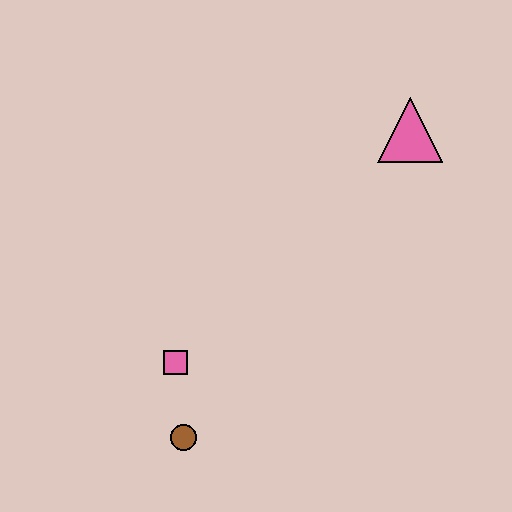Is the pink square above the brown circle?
Yes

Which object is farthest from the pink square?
The pink triangle is farthest from the pink square.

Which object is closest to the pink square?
The brown circle is closest to the pink square.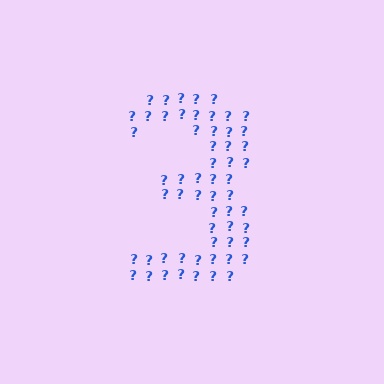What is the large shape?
The large shape is the digit 3.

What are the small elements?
The small elements are question marks.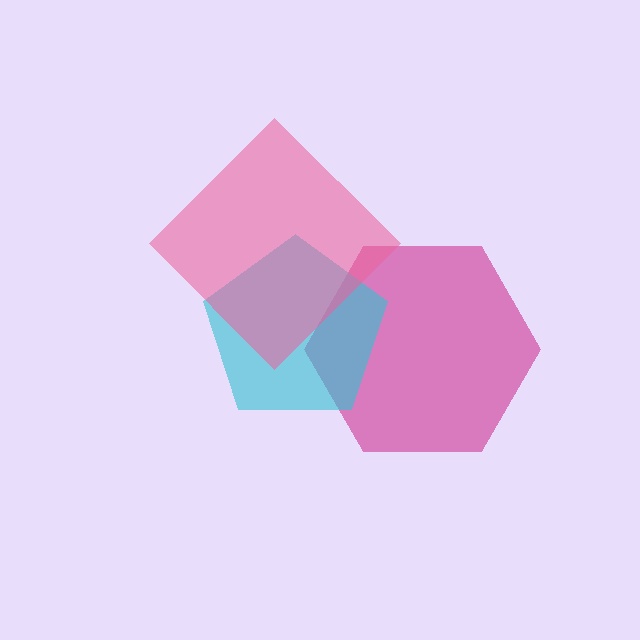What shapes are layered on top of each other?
The layered shapes are: a magenta hexagon, a cyan pentagon, a pink diamond.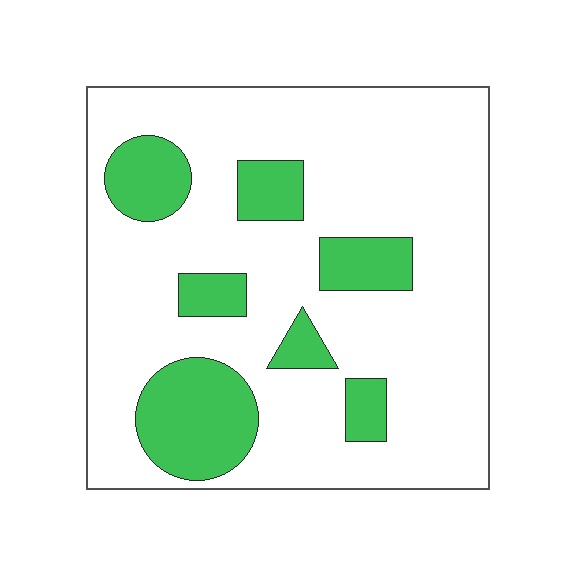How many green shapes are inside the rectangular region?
7.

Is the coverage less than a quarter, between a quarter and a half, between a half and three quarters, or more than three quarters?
Less than a quarter.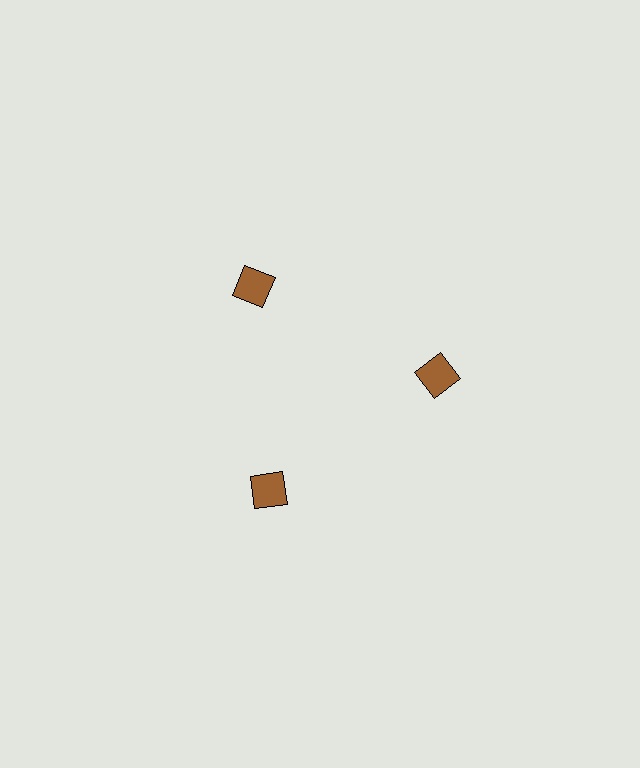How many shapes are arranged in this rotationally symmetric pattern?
There are 3 shapes, arranged in 3 groups of 1.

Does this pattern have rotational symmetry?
Yes, this pattern has 3-fold rotational symmetry. It looks the same after rotating 120 degrees around the center.